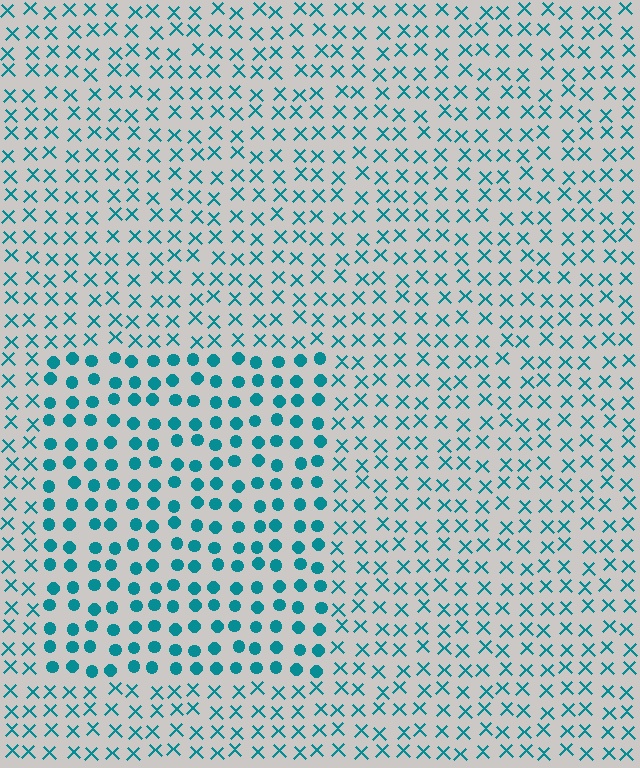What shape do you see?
I see a rectangle.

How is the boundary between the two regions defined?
The boundary is defined by a change in element shape: circles inside vs. X marks outside. All elements share the same color and spacing.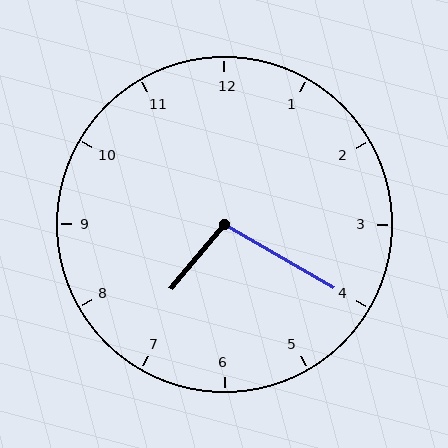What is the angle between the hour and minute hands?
Approximately 100 degrees.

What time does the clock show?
7:20.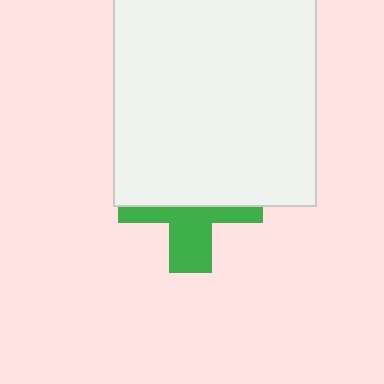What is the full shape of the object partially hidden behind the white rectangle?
The partially hidden object is a green cross.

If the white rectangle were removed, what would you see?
You would see the complete green cross.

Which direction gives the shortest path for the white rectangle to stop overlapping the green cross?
Moving up gives the shortest separation.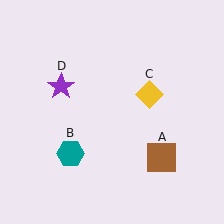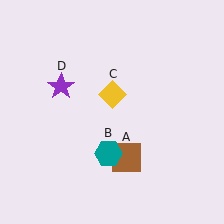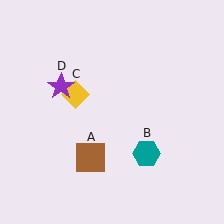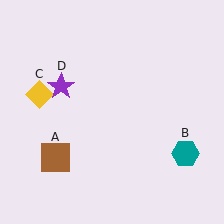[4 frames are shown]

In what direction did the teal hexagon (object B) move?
The teal hexagon (object B) moved right.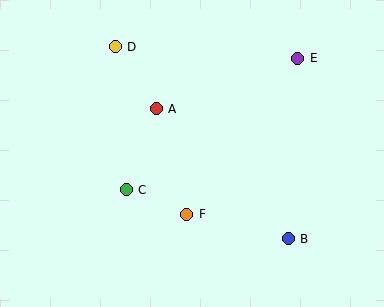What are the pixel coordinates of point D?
Point D is at (115, 47).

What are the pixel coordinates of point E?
Point E is at (298, 58).